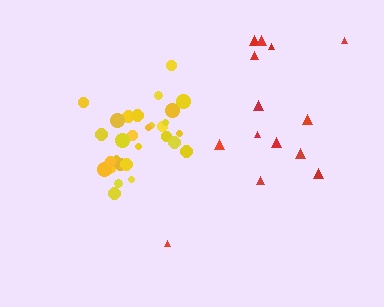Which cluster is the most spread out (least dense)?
Red.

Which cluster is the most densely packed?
Yellow.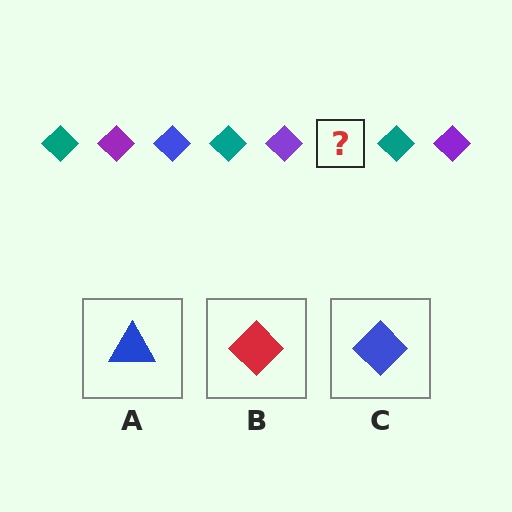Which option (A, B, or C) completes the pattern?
C.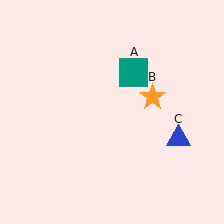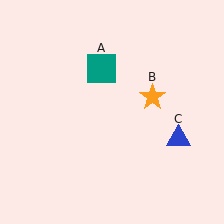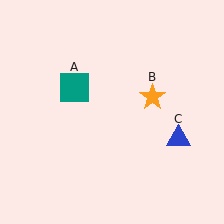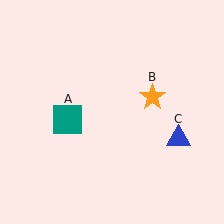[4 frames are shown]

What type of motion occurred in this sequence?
The teal square (object A) rotated counterclockwise around the center of the scene.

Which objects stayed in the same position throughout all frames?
Orange star (object B) and blue triangle (object C) remained stationary.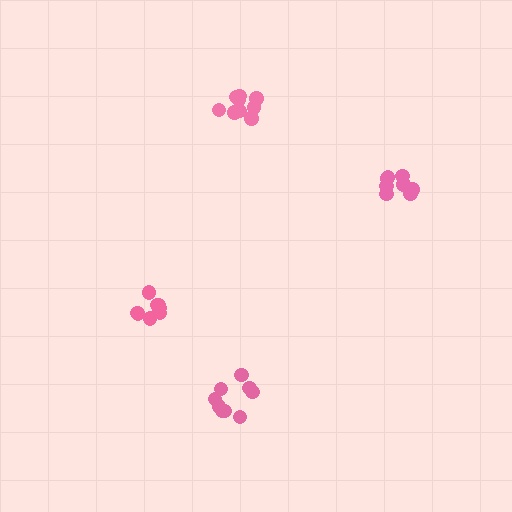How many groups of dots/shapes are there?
There are 4 groups.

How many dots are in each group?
Group 1: 9 dots, Group 2: 9 dots, Group 3: 8 dots, Group 4: 9 dots (35 total).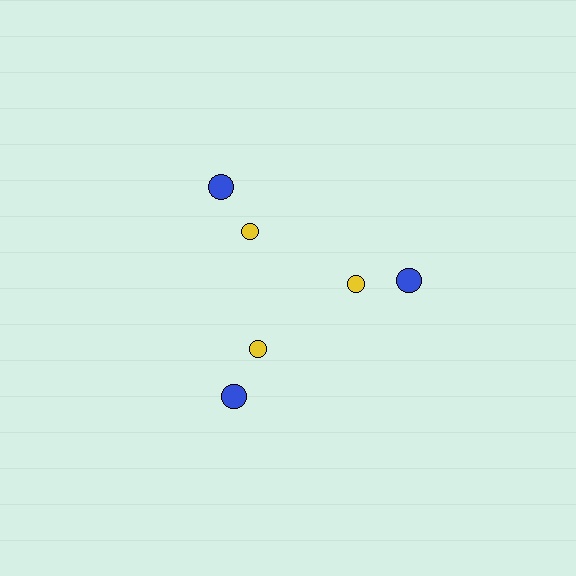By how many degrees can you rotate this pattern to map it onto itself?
The pattern maps onto itself every 120 degrees of rotation.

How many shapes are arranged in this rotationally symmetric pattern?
There are 6 shapes, arranged in 3 groups of 2.